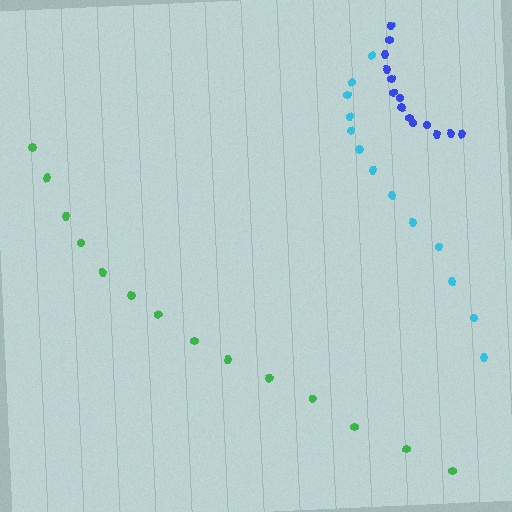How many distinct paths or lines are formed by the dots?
There are 3 distinct paths.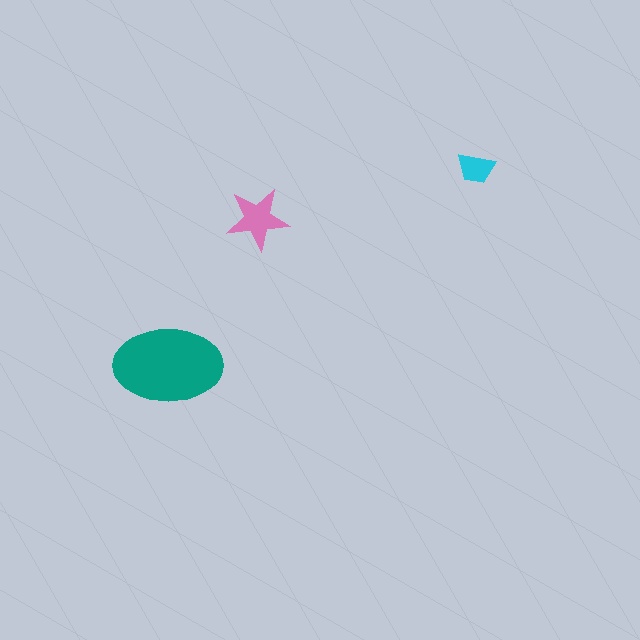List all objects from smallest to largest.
The cyan trapezoid, the pink star, the teal ellipse.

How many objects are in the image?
There are 3 objects in the image.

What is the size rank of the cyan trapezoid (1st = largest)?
3rd.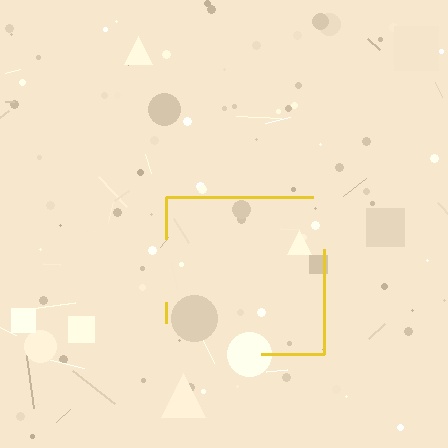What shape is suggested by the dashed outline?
The dashed outline suggests a square.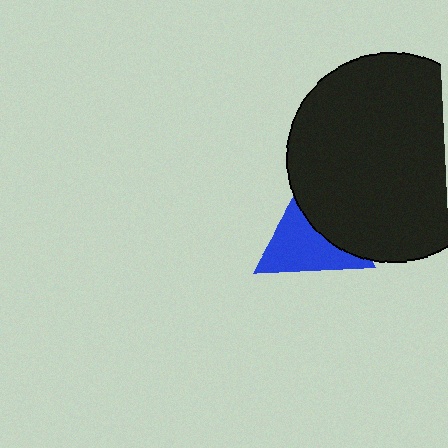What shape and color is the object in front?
The object in front is a black circle.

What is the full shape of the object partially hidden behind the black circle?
The partially hidden object is a blue triangle.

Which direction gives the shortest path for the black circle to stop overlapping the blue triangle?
Moving right gives the shortest separation.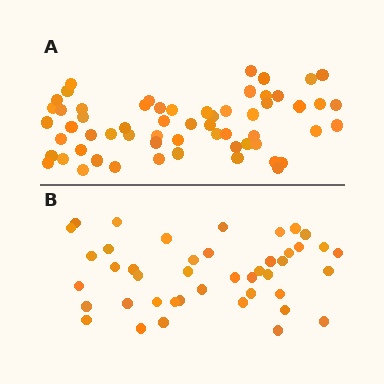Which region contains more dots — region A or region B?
Region A (the top region) has more dots.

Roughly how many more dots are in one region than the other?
Region A has approximately 15 more dots than region B.